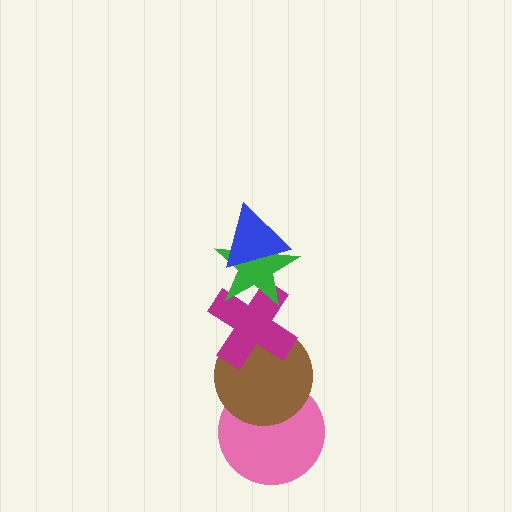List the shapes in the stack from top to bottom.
From top to bottom: the blue triangle, the green star, the magenta cross, the brown circle, the pink circle.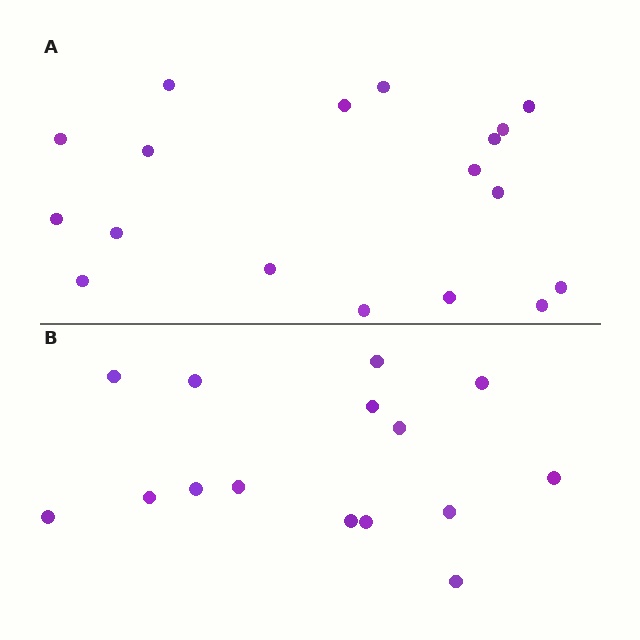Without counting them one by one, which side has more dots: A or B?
Region A (the top region) has more dots.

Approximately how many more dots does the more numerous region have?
Region A has just a few more — roughly 2 or 3 more dots than region B.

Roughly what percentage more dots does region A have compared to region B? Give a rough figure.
About 20% more.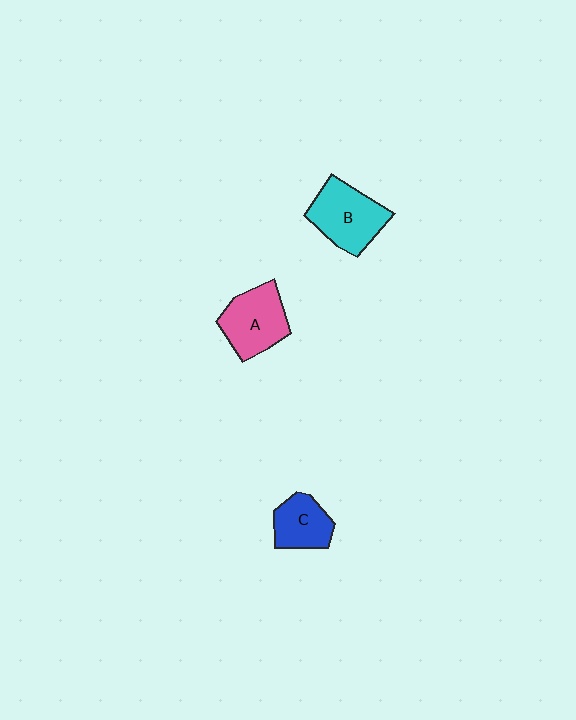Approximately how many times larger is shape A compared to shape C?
Approximately 1.3 times.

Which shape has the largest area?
Shape B (cyan).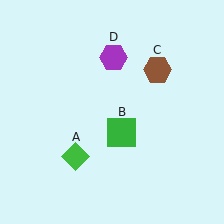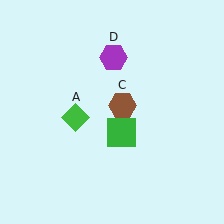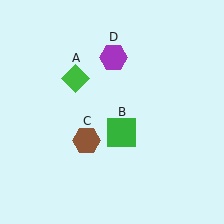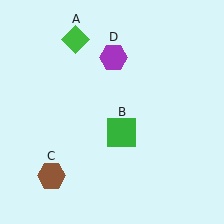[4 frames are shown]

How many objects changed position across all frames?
2 objects changed position: green diamond (object A), brown hexagon (object C).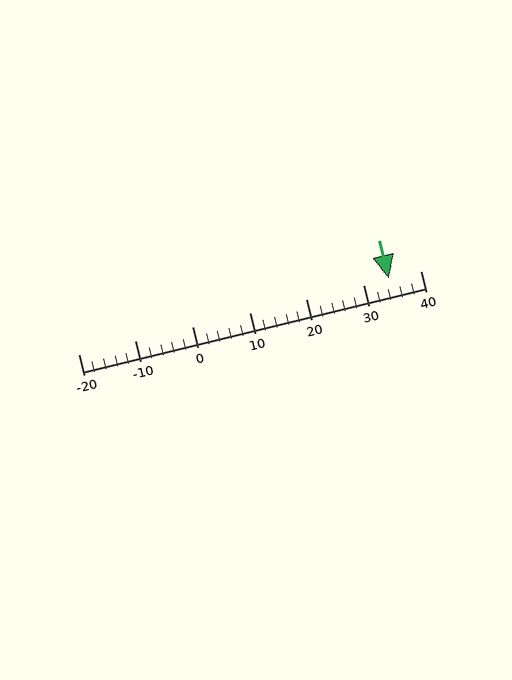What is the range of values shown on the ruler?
The ruler shows values from -20 to 40.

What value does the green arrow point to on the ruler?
The green arrow points to approximately 34.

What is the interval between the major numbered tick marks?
The major tick marks are spaced 10 units apart.